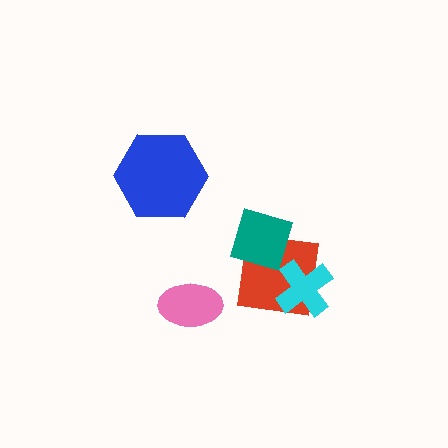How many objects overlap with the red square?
2 objects overlap with the red square.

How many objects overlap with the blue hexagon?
0 objects overlap with the blue hexagon.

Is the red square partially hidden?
Yes, it is partially covered by another shape.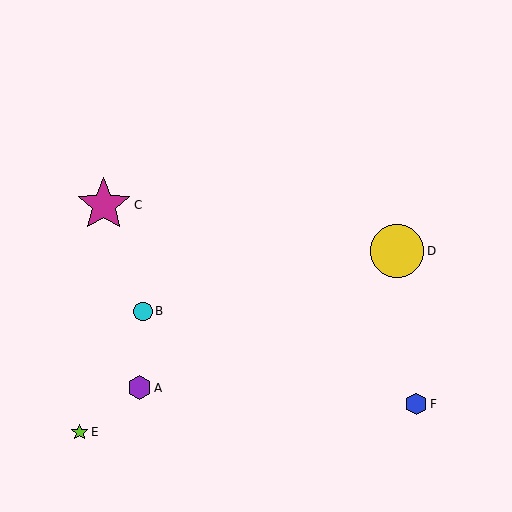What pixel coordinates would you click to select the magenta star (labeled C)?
Click at (104, 205) to select the magenta star C.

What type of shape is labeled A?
Shape A is a purple hexagon.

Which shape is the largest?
The magenta star (labeled C) is the largest.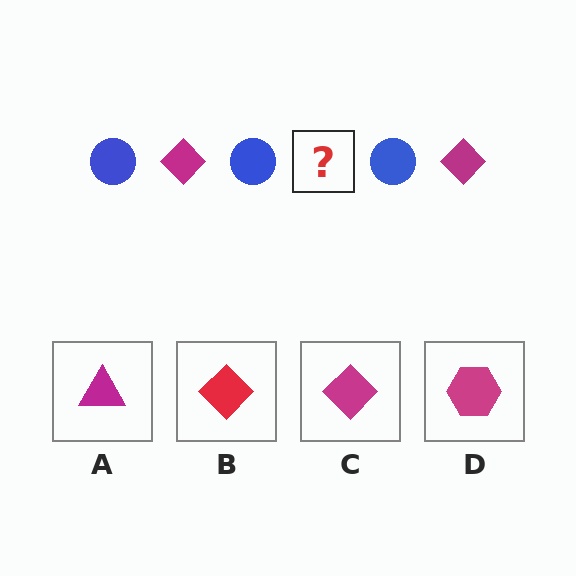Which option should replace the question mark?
Option C.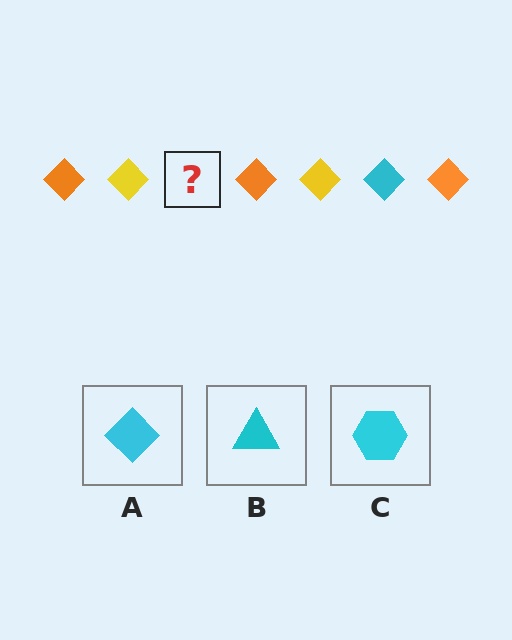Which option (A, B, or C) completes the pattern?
A.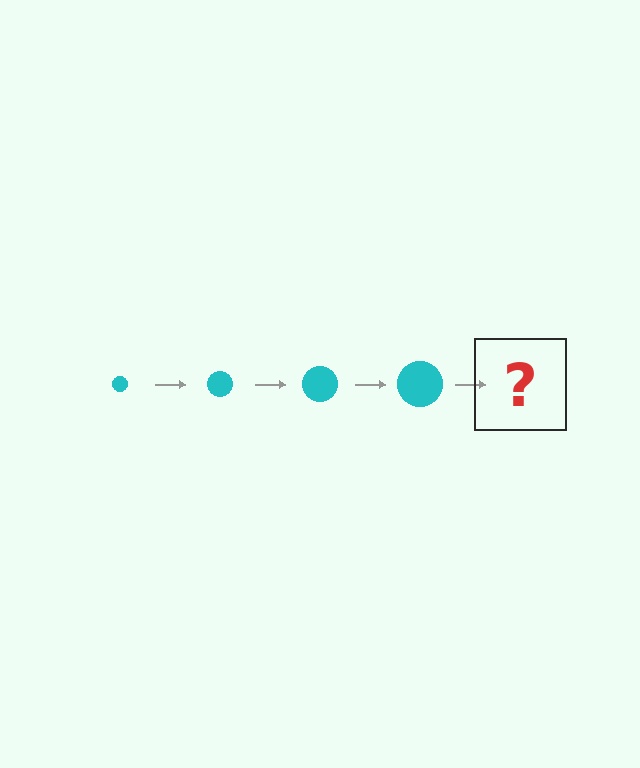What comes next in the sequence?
The next element should be a cyan circle, larger than the previous one.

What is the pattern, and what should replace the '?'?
The pattern is that the circle gets progressively larger each step. The '?' should be a cyan circle, larger than the previous one.